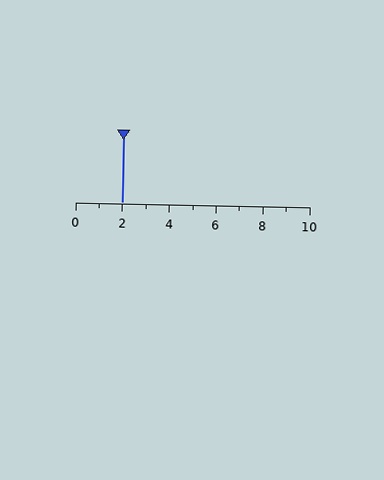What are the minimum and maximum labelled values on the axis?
The axis runs from 0 to 10.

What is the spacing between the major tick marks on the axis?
The major ticks are spaced 2 apart.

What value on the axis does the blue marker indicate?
The marker indicates approximately 2.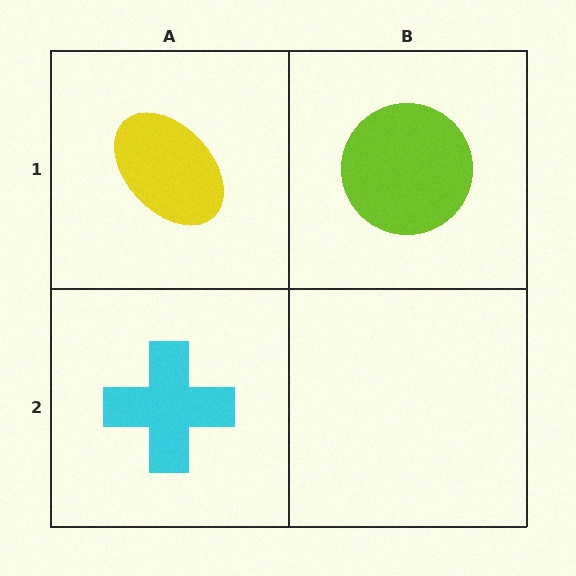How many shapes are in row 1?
2 shapes.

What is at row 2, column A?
A cyan cross.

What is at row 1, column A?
A yellow ellipse.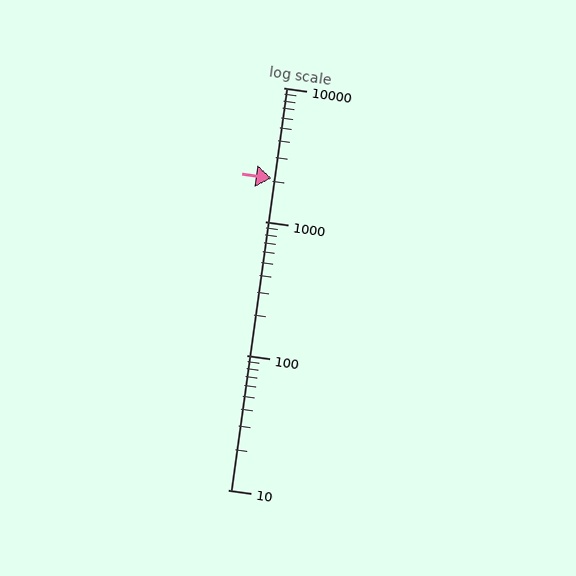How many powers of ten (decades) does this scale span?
The scale spans 3 decades, from 10 to 10000.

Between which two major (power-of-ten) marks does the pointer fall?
The pointer is between 1000 and 10000.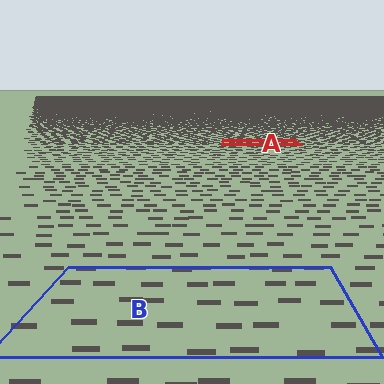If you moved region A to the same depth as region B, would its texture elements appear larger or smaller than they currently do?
They would appear larger. At a closer depth, the same texture elements are projected at a bigger on-screen size.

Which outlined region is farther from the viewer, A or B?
Region A is farther from the viewer — the texture elements inside it appear smaller and more densely packed.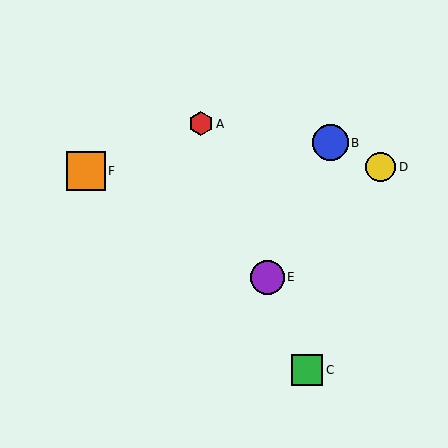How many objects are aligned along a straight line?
3 objects (A, C, E) are aligned along a straight line.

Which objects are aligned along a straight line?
Objects A, C, E are aligned along a straight line.